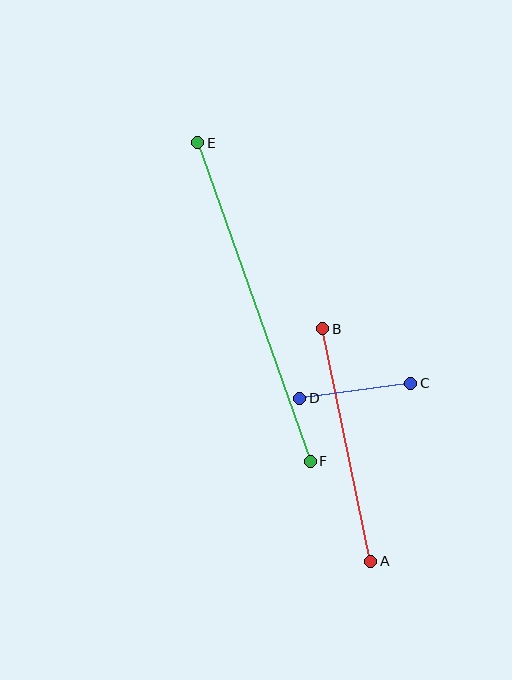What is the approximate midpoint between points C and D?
The midpoint is at approximately (355, 391) pixels.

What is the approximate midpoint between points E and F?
The midpoint is at approximately (254, 302) pixels.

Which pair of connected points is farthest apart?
Points E and F are farthest apart.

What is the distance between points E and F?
The distance is approximately 338 pixels.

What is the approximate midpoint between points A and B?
The midpoint is at approximately (347, 445) pixels.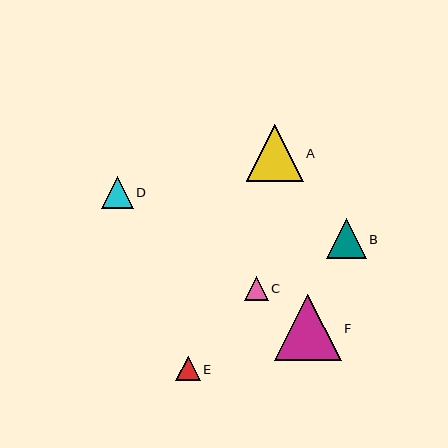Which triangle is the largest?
Triangle F is the largest with a size of approximately 67 pixels.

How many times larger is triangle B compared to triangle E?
Triangle B is approximately 1.6 times the size of triangle E.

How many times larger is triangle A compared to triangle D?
Triangle A is approximately 1.8 times the size of triangle D.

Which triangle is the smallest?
Triangle C is the smallest with a size of approximately 24 pixels.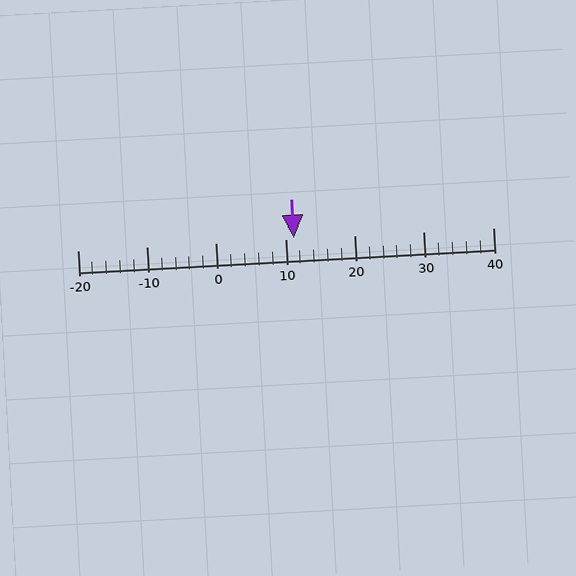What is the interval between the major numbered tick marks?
The major tick marks are spaced 10 units apart.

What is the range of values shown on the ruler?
The ruler shows values from -20 to 40.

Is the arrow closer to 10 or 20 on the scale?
The arrow is closer to 10.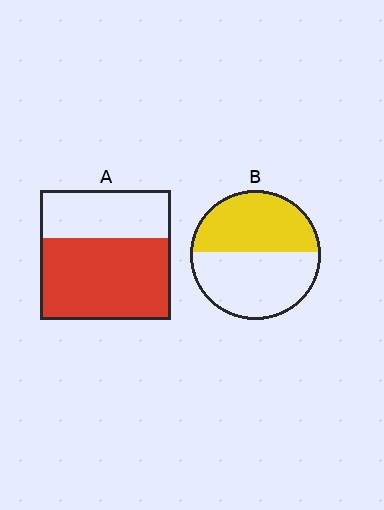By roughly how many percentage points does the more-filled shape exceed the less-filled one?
By roughly 15 percentage points (A over B).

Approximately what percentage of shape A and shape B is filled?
A is approximately 65% and B is approximately 45%.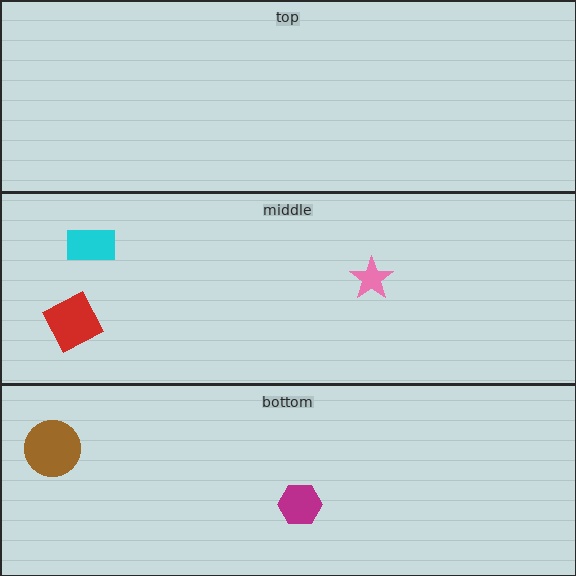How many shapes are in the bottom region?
2.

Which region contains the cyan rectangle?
The middle region.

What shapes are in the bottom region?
The brown circle, the magenta hexagon.